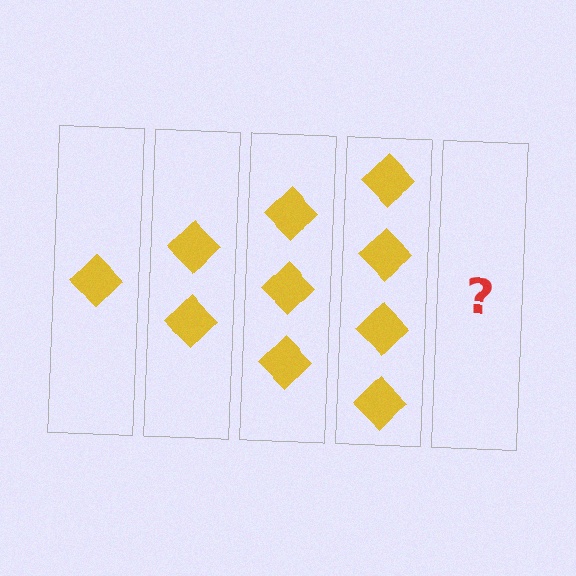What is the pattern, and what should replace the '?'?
The pattern is that each step adds one more diamond. The '?' should be 5 diamonds.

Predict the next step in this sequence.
The next step is 5 diamonds.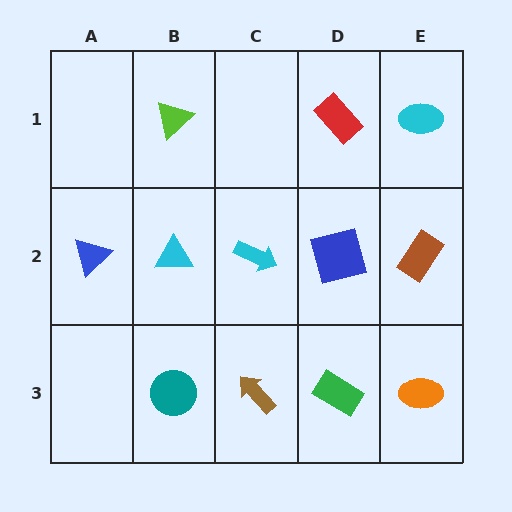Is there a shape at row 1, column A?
No, that cell is empty.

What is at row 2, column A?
A blue triangle.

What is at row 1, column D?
A red rectangle.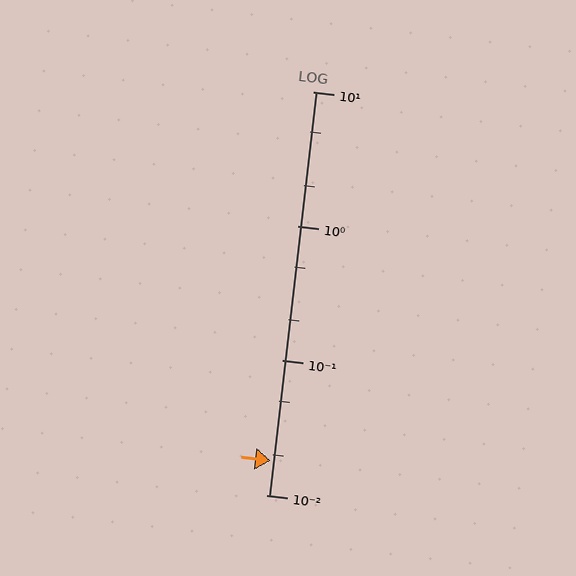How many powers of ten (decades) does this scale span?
The scale spans 3 decades, from 0.01 to 10.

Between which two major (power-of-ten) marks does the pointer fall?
The pointer is between 0.01 and 0.1.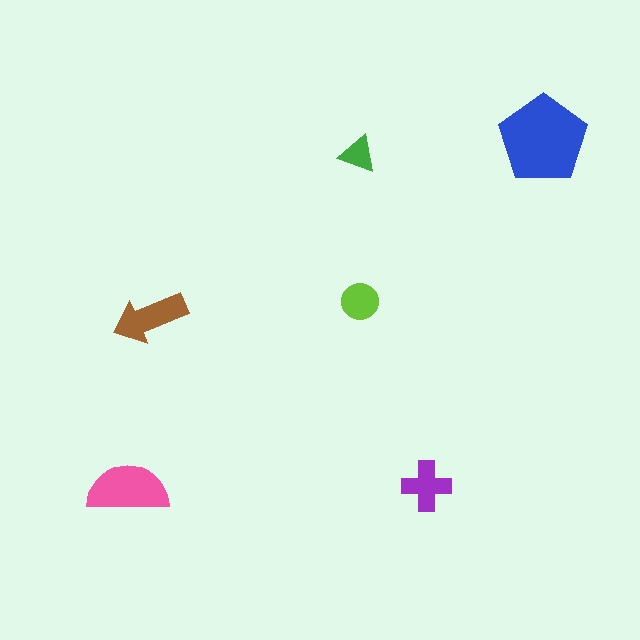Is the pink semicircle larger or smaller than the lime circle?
Larger.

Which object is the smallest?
The green triangle.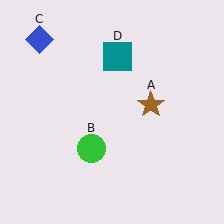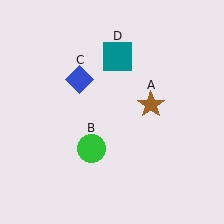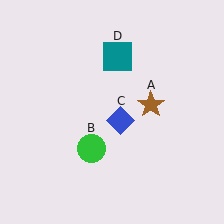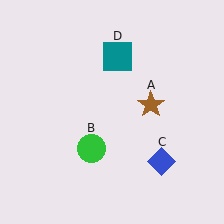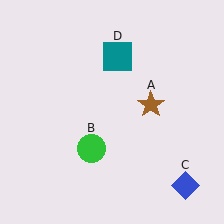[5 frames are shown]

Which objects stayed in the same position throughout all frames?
Brown star (object A) and green circle (object B) and teal square (object D) remained stationary.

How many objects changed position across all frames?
1 object changed position: blue diamond (object C).